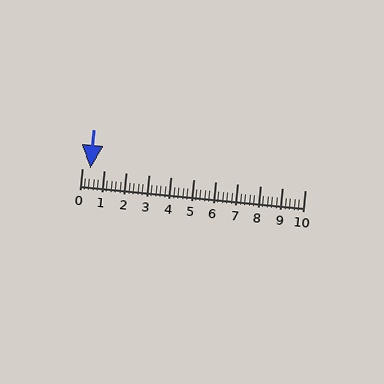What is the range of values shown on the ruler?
The ruler shows values from 0 to 10.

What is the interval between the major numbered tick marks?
The major tick marks are spaced 1 units apart.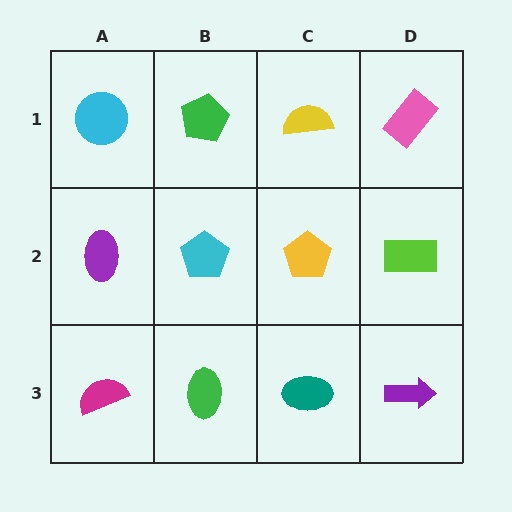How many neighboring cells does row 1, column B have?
3.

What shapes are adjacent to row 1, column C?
A yellow pentagon (row 2, column C), a green pentagon (row 1, column B), a pink rectangle (row 1, column D).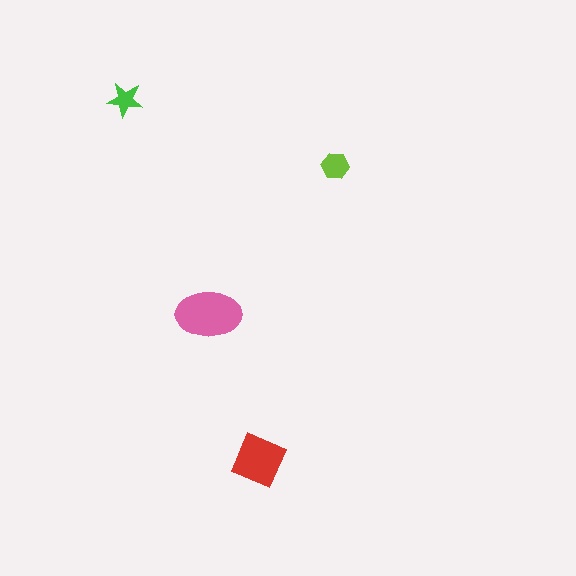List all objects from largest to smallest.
The pink ellipse, the red square, the lime hexagon, the green star.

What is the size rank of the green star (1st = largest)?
4th.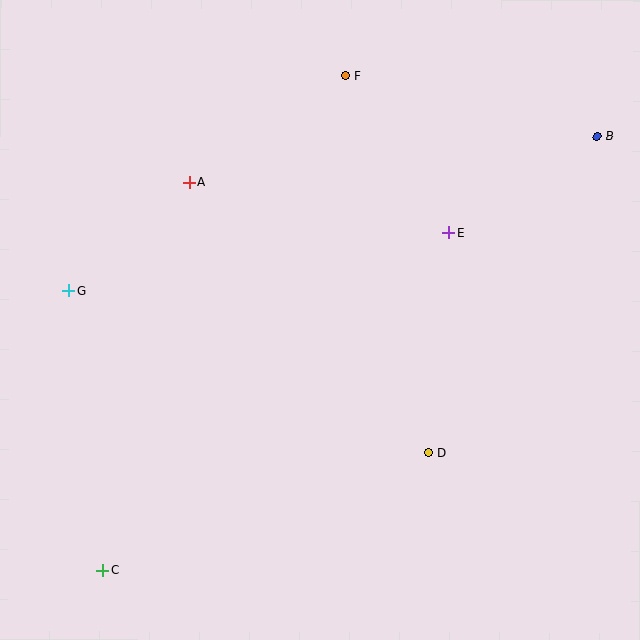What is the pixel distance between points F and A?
The distance between F and A is 189 pixels.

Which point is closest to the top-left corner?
Point A is closest to the top-left corner.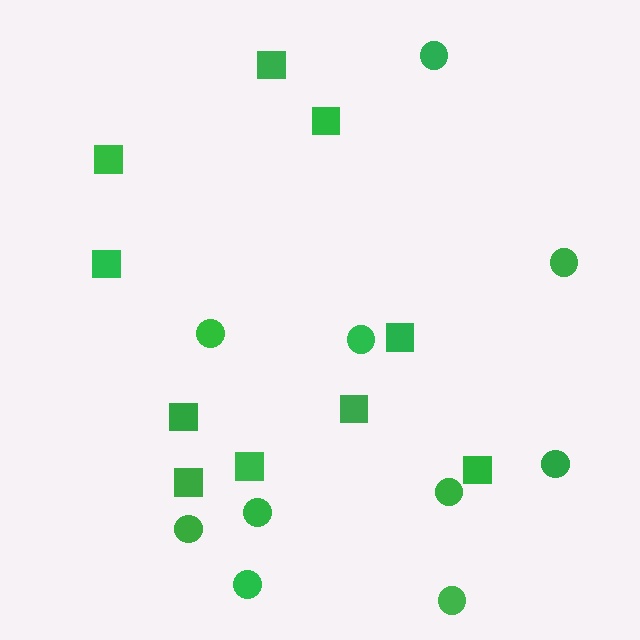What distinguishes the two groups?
There are 2 groups: one group of circles (10) and one group of squares (10).